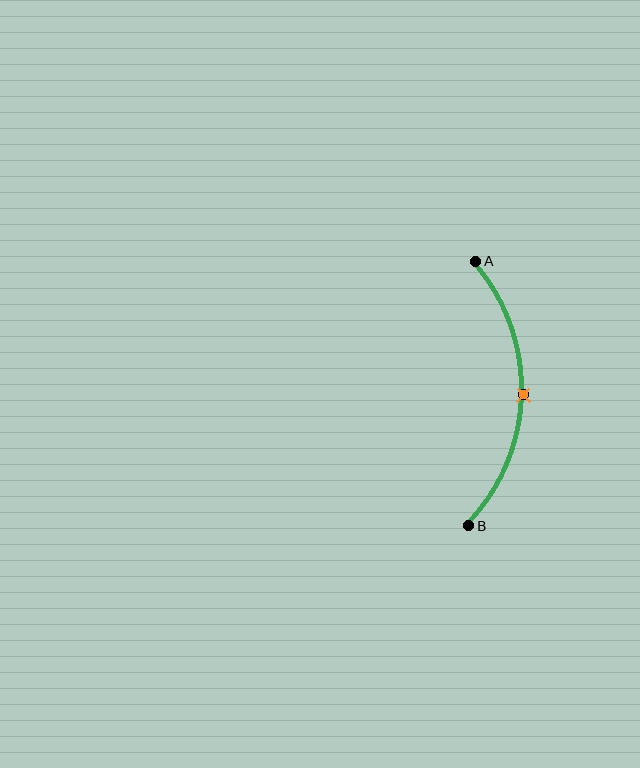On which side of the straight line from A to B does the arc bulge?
The arc bulges to the right of the straight line connecting A and B.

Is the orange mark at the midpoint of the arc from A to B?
Yes. The orange mark lies on the arc at equal arc-length from both A and B — it is the arc midpoint.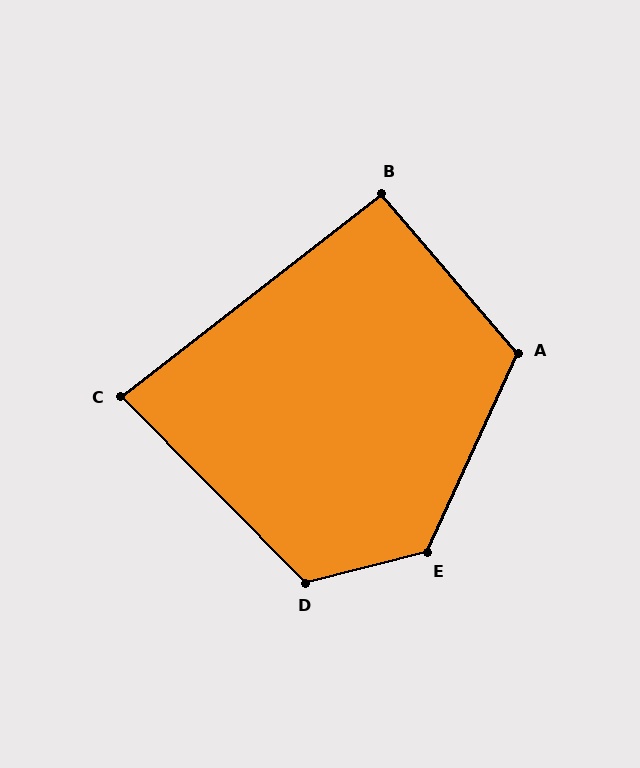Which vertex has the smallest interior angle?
C, at approximately 83 degrees.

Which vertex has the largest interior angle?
E, at approximately 129 degrees.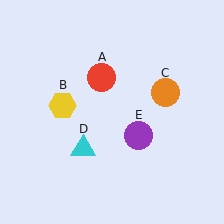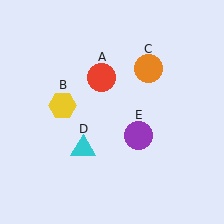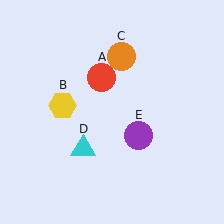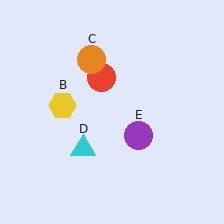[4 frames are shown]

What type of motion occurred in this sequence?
The orange circle (object C) rotated counterclockwise around the center of the scene.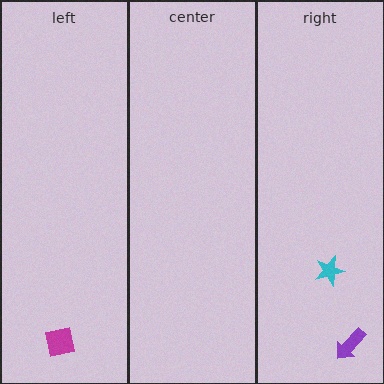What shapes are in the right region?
The purple arrow, the cyan star.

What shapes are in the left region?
The magenta square.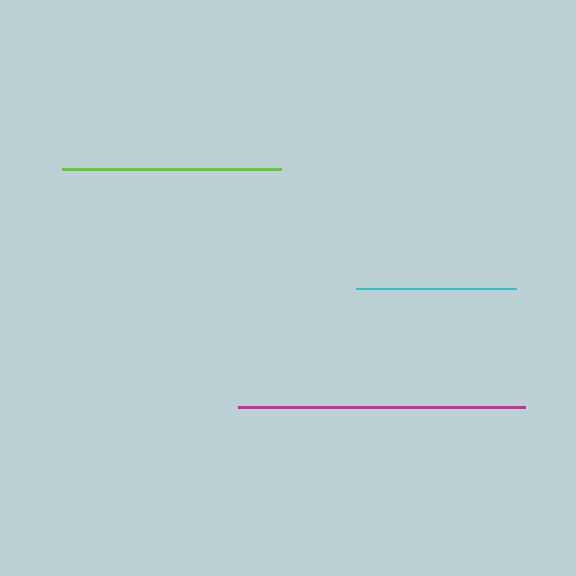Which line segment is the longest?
The magenta line is the longest at approximately 288 pixels.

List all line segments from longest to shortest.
From longest to shortest: magenta, lime, cyan.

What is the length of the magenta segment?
The magenta segment is approximately 288 pixels long.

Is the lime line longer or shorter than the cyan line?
The lime line is longer than the cyan line.